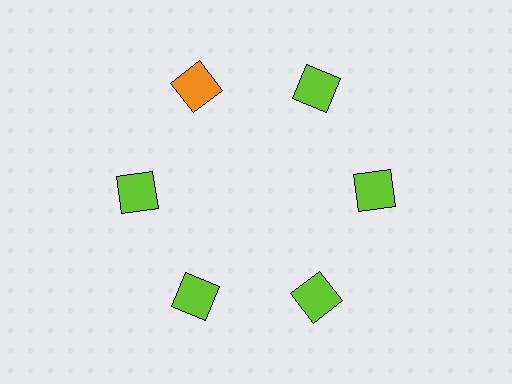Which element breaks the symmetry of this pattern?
The orange square at roughly the 11 o'clock position breaks the symmetry. All other shapes are lime squares.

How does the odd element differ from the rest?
It has a different color: orange instead of lime.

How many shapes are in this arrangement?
There are 6 shapes arranged in a ring pattern.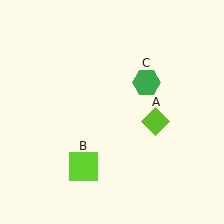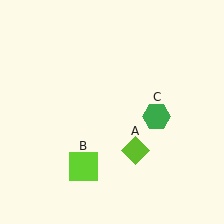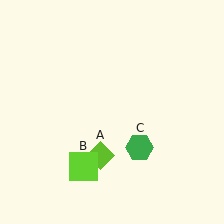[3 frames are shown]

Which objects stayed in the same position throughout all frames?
Lime square (object B) remained stationary.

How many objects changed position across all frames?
2 objects changed position: lime diamond (object A), green hexagon (object C).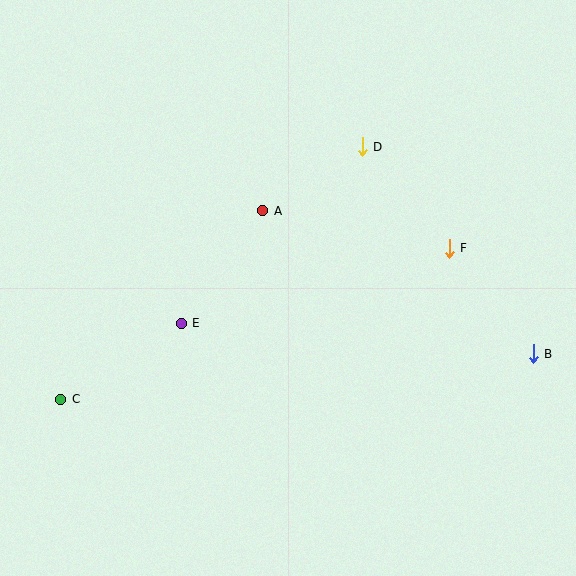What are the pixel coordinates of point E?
Point E is at (181, 323).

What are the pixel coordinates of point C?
Point C is at (61, 399).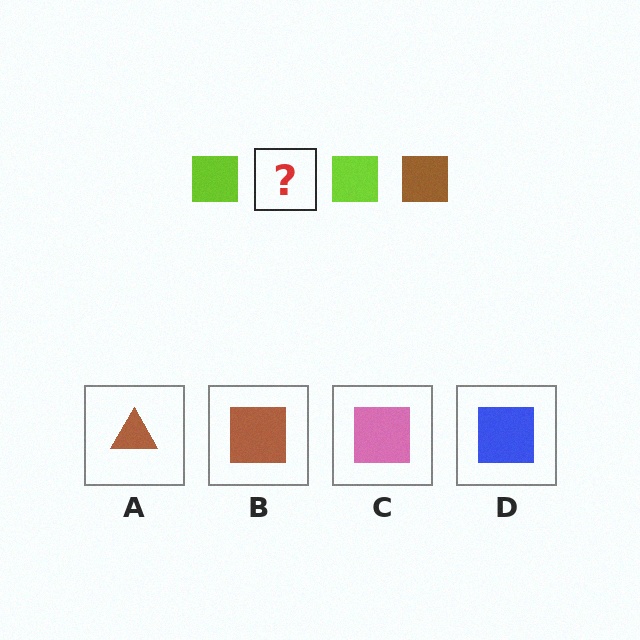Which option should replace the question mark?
Option B.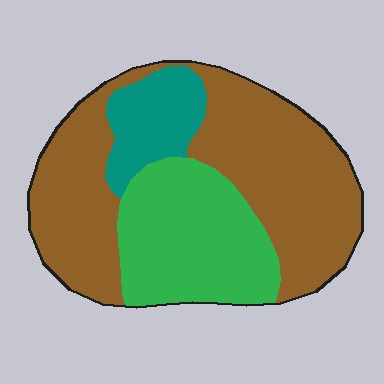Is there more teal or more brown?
Brown.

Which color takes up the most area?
Brown, at roughly 55%.